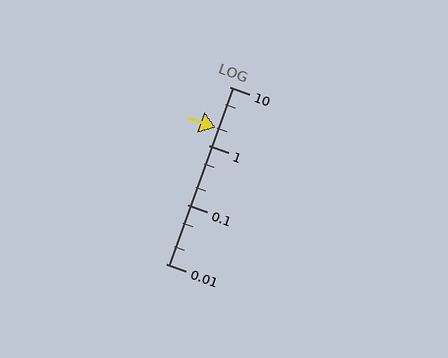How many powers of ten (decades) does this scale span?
The scale spans 3 decades, from 0.01 to 10.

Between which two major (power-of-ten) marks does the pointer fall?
The pointer is between 1 and 10.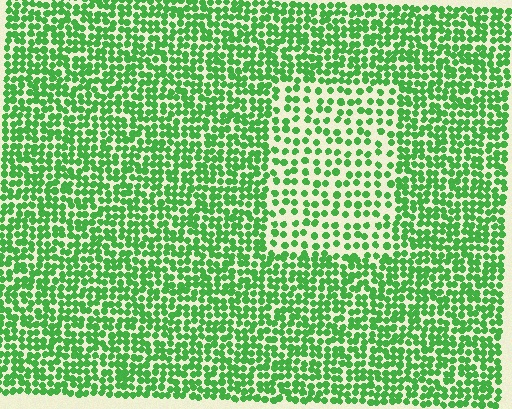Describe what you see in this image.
The image contains small green elements arranged at two different densities. A rectangle-shaped region is visible where the elements are less densely packed than the surrounding area.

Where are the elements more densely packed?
The elements are more densely packed outside the rectangle boundary.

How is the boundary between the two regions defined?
The boundary is defined by a change in element density (approximately 1.9x ratio). All elements are the same color, size, and shape.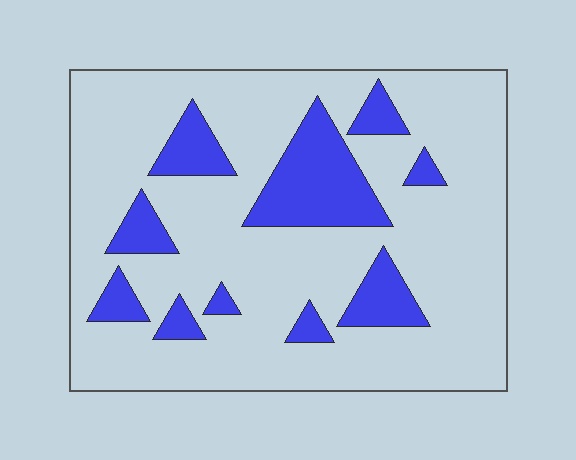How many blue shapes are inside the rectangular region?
10.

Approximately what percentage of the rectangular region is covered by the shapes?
Approximately 20%.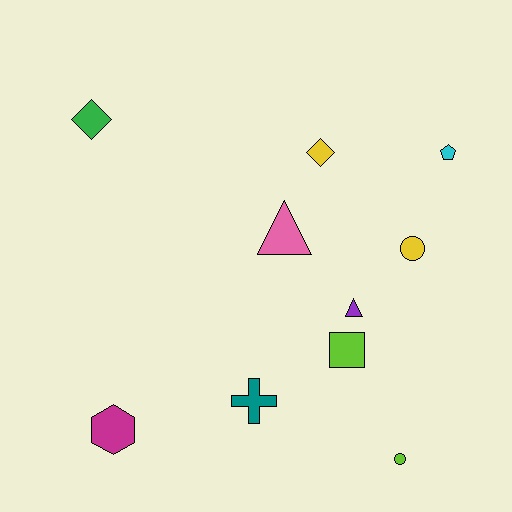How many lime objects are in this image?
There are 2 lime objects.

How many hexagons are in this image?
There is 1 hexagon.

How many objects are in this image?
There are 10 objects.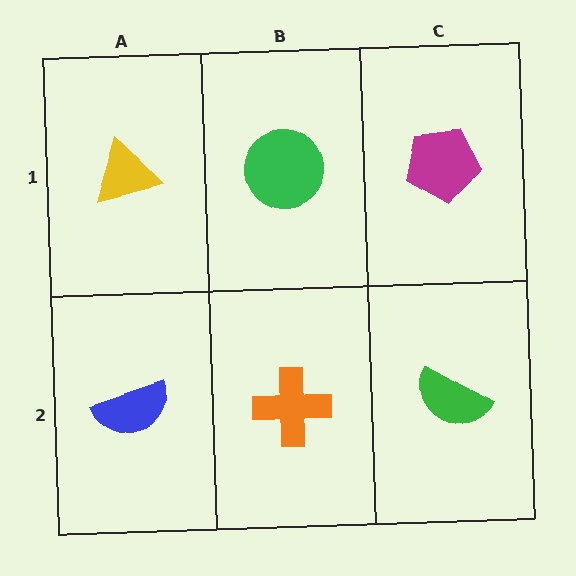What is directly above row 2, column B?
A green circle.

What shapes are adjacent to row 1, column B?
An orange cross (row 2, column B), a yellow triangle (row 1, column A), a magenta pentagon (row 1, column C).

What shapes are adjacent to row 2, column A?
A yellow triangle (row 1, column A), an orange cross (row 2, column B).